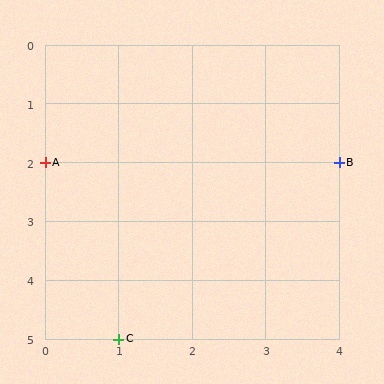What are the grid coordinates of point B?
Point B is at grid coordinates (4, 2).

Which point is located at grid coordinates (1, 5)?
Point C is at (1, 5).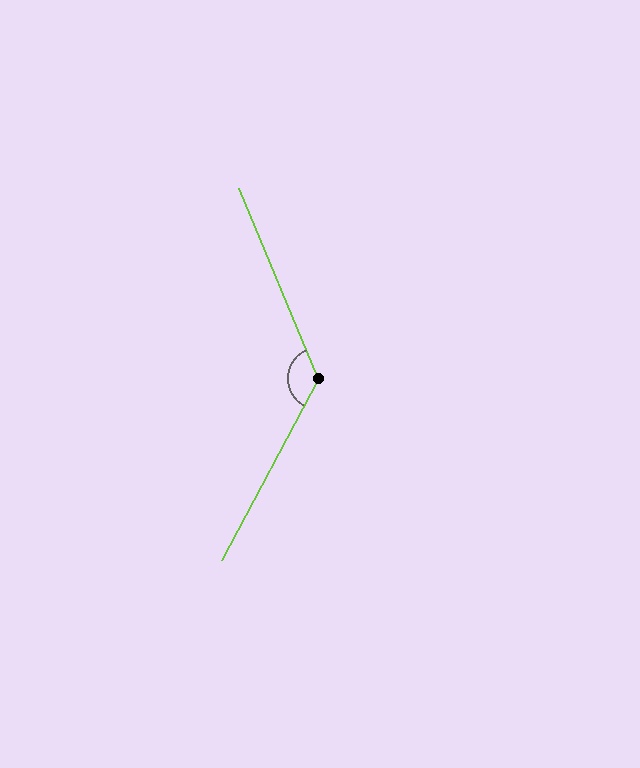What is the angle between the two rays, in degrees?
Approximately 130 degrees.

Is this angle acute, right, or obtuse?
It is obtuse.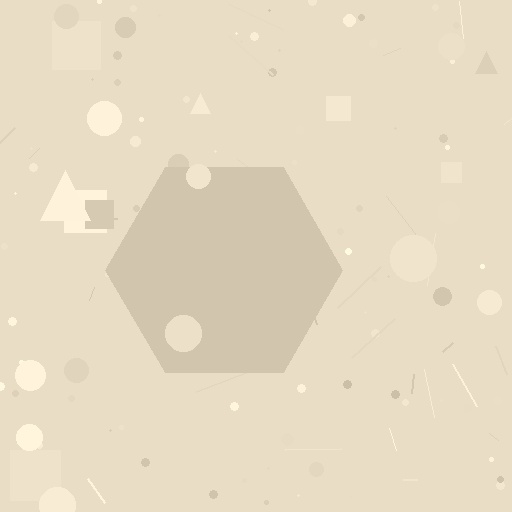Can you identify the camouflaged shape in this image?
The camouflaged shape is a hexagon.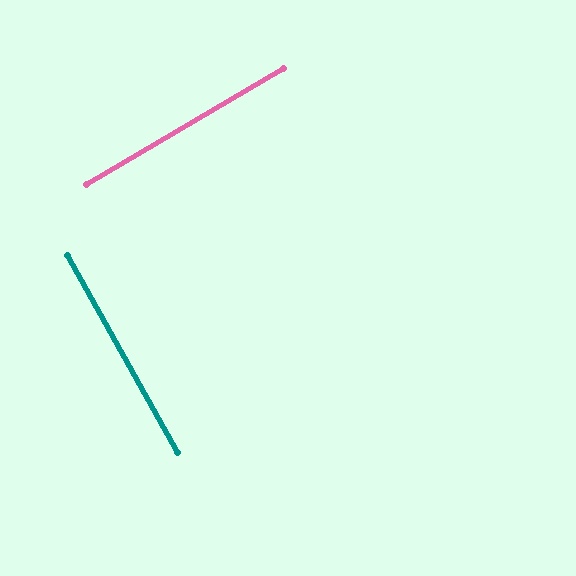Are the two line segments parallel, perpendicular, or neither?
Perpendicular — they meet at approximately 89°.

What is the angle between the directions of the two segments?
Approximately 89 degrees.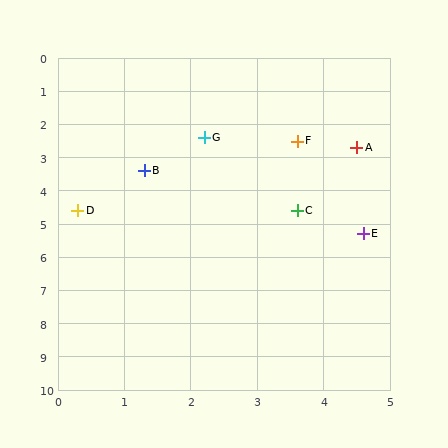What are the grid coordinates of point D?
Point D is at approximately (0.3, 4.6).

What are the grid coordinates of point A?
Point A is at approximately (4.5, 2.7).